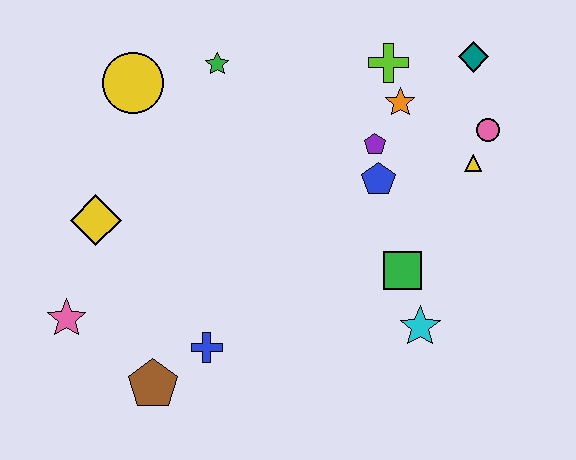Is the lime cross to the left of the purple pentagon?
No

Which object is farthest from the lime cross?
The pink star is farthest from the lime cross.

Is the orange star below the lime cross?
Yes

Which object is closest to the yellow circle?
The green star is closest to the yellow circle.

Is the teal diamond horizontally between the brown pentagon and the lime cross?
No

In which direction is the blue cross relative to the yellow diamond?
The blue cross is below the yellow diamond.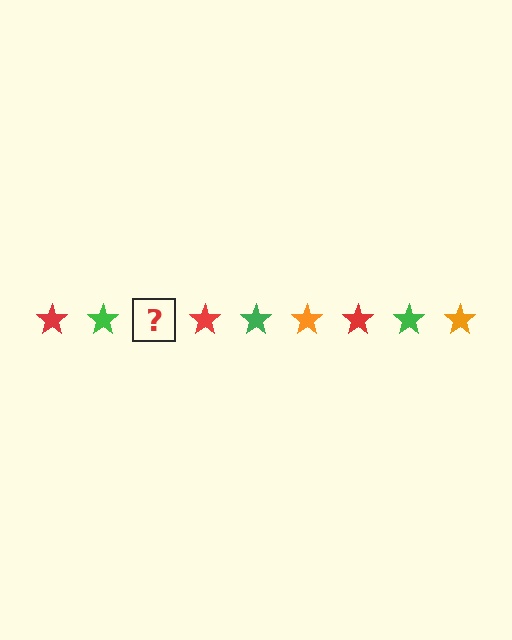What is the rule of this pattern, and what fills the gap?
The rule is that the pattern cycles through red, green, orange stars. The gap should be filled with an orange star.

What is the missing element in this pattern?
The missing element is an orange star.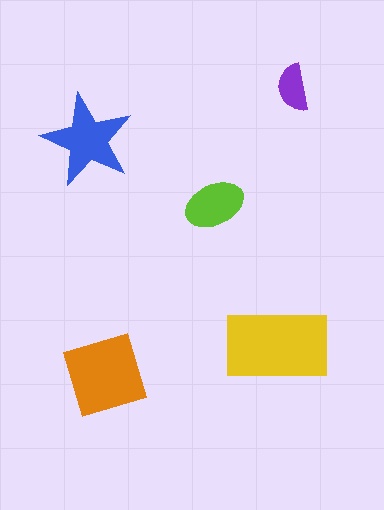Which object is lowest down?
The orange square is bottommost.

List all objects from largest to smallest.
The yellow rectangle, the orange square, the blue star, the lime ellipse, the purple semicircle.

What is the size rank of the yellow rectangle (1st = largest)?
1st.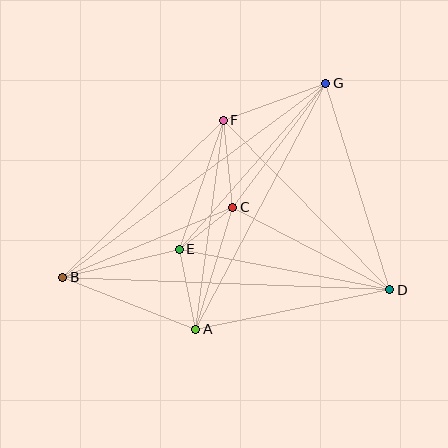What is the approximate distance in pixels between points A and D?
The distance between A and D is approximately 198 pixels.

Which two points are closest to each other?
Points C and E are closest to each other.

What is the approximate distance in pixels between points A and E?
The distance between A and E is approximately 82 pixels.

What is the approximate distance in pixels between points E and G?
The distance between E and G is approximately 221 pixels.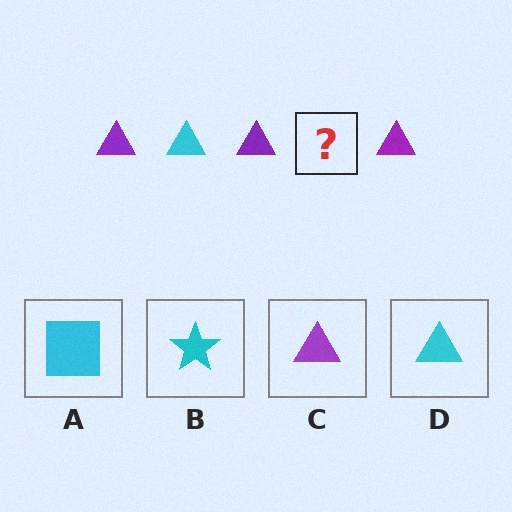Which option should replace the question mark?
Option D.